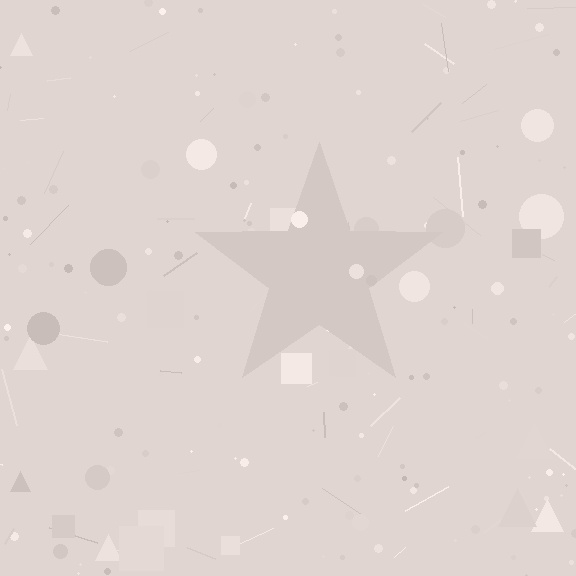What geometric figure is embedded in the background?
A star is embedded in the background.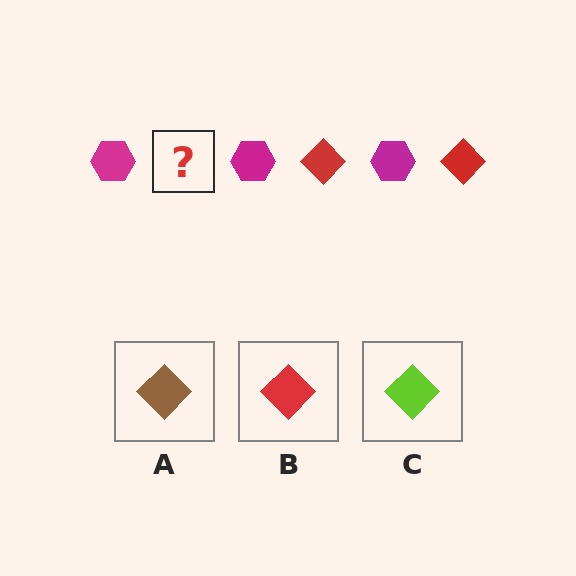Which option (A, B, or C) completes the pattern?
B.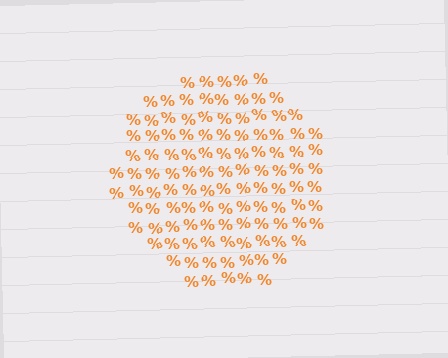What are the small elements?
The small elements are percent signs.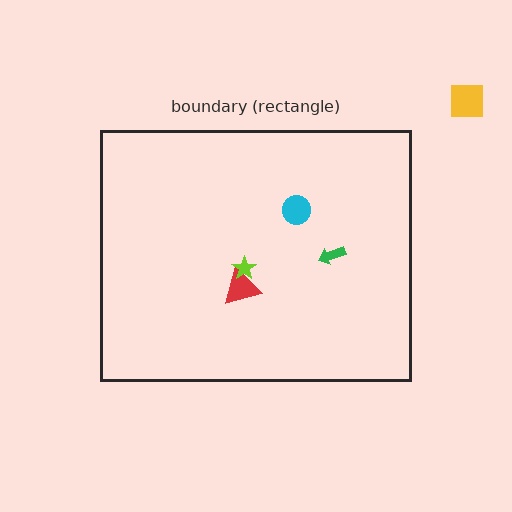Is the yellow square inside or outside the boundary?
Outside.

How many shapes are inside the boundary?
4 inside, 1 outside.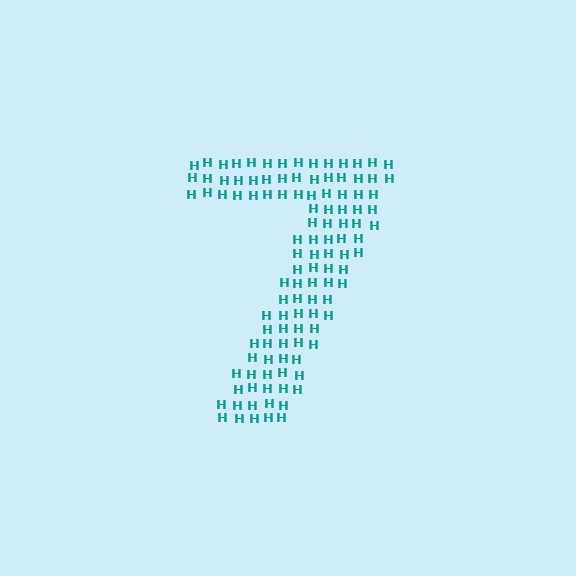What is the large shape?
The large shape is the digit 7.